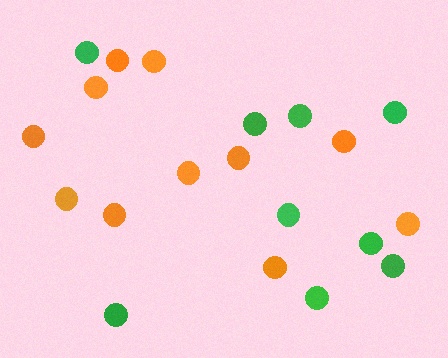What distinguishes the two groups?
There are 2 groups: one group of green circles (9) and one group of orange circles (11).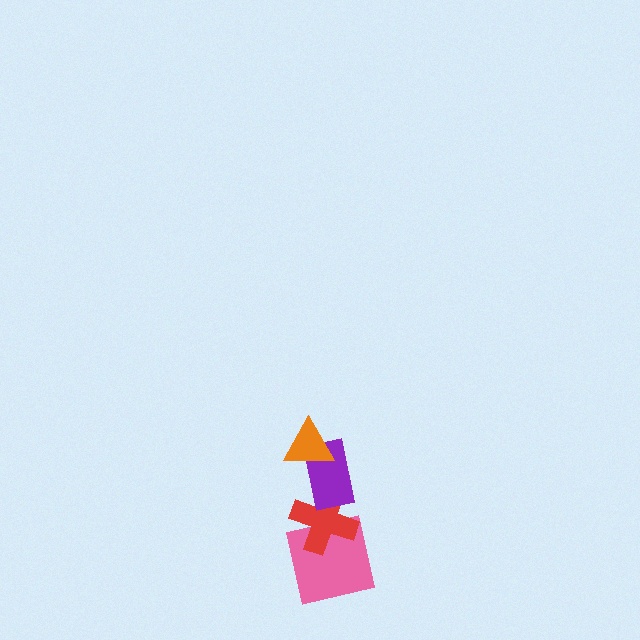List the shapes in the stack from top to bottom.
From top to bottom: the orange triangle, the purple rectangle, the red cross, the pink square.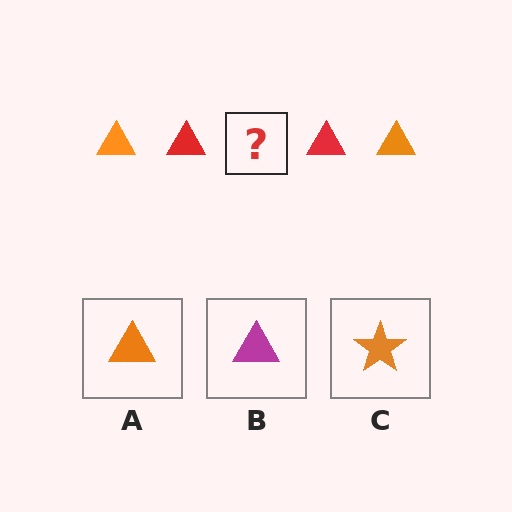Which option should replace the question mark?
Option A.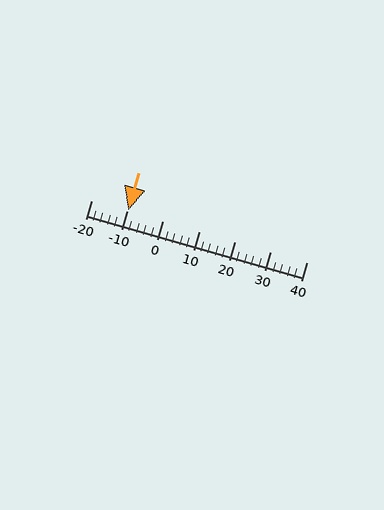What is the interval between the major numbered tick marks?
The major tick marks are spaced 10 units apart.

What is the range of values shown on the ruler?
The ruler shows values from -20 to 40.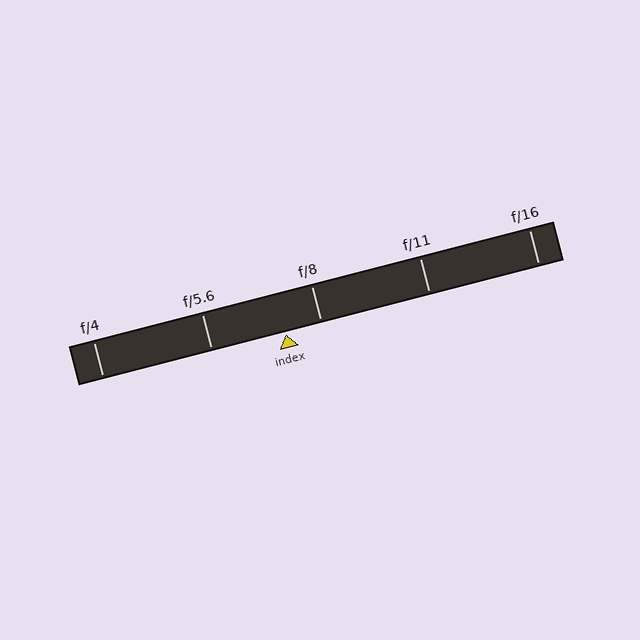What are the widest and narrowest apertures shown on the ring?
The widest aperture shown is f/4 and the narrowest is f/16.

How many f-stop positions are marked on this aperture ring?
There are 5 f-stop positions marked.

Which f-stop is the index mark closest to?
The index mark is closest to f/8.